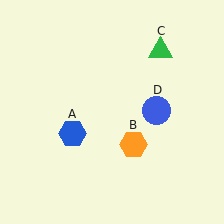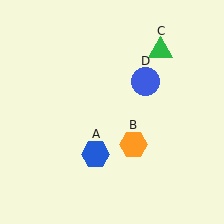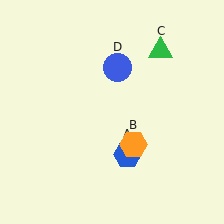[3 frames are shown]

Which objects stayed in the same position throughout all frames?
Orange hexagon (object B) and green triangle (object C) remained stationary.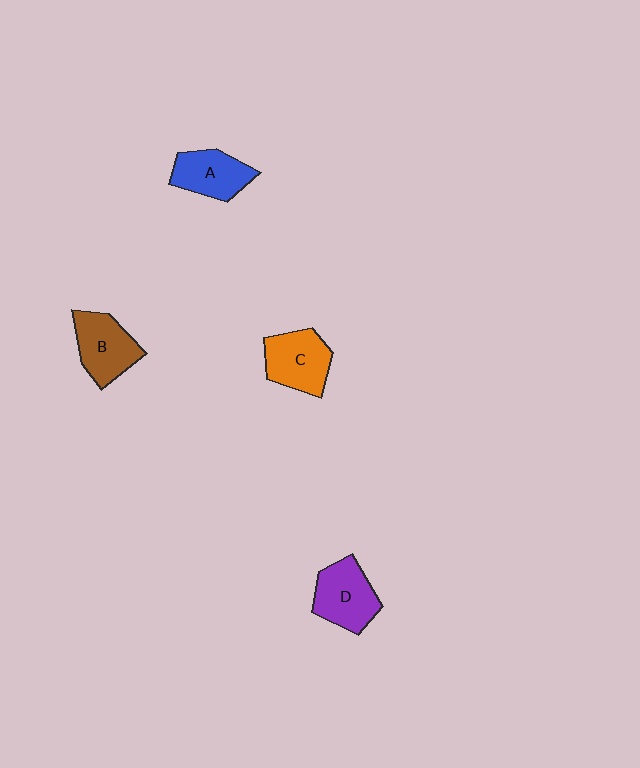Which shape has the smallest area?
Shape A (blue).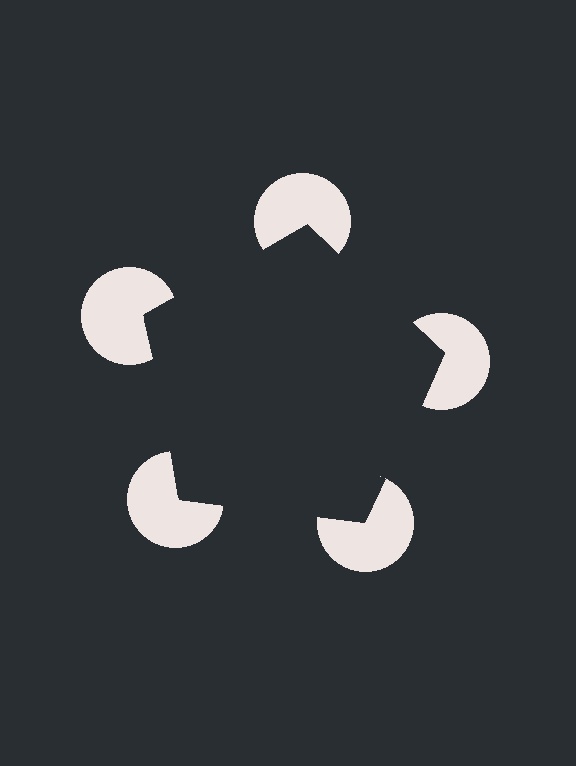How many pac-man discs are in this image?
There are 5 — one at each vertex of the illusory pentagon.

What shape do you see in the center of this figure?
An illusory pentagon — its edges are inferred from the aligned wedge cuts in the pac-man discs, not physically drawn.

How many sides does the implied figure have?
5 sides.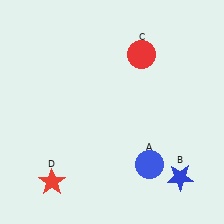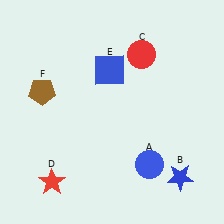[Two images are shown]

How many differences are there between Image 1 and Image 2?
There are 2 differences between the two images.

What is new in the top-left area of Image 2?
A blue square (E) was added in the top-left area of Image 2.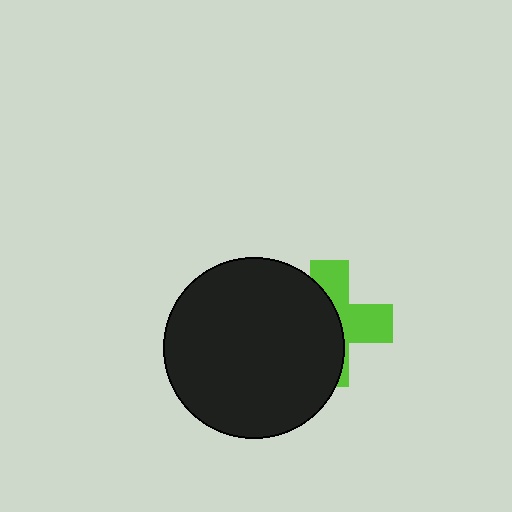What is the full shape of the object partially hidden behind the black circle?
The partially hidden object is a lime cross.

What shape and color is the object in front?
The object in front is a black circle.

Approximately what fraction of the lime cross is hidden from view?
Roughly 56% of the lime cross is hidden behind the black circle.